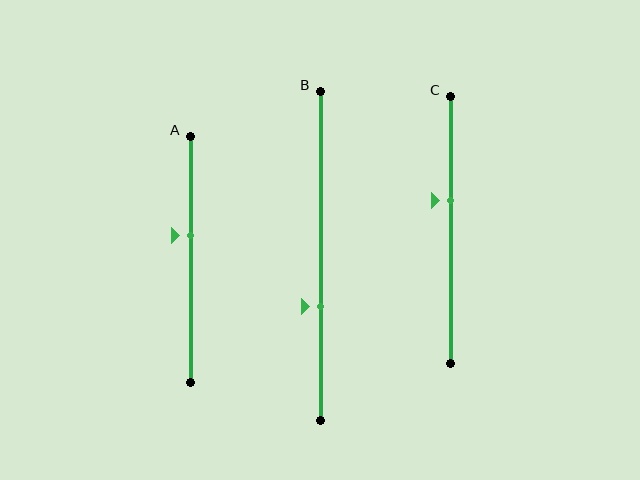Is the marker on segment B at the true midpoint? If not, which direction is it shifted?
No, the marker on segment B is shifted downward by about 15% of the segment length.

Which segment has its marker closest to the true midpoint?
Segment A has its marker closest to the true midpoint.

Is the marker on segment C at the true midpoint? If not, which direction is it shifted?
No, the marker on segment C is shifted upward by about 11% of the segment length.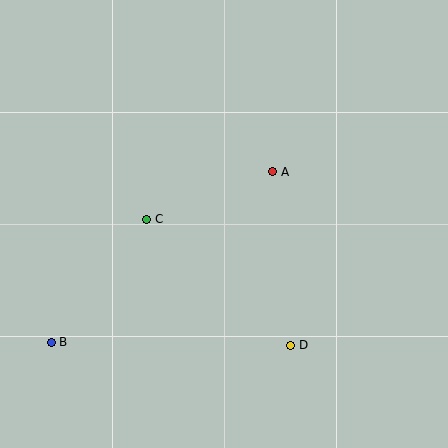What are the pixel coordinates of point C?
Point C is at (147, 219).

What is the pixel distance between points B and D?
The distance between B and D is 239 pixels.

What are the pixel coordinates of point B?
Point B is at (51, 342).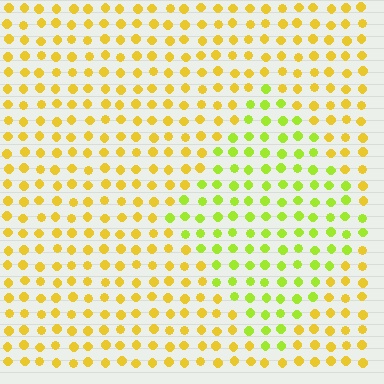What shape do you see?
I see a diamond.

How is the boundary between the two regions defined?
The boundary is defined purely by a slight shift in hue (about 35 degrees). Spacing, size, and orientation are identical on both sides.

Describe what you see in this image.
The image is filled with small yellow elements in a uniform arrangement. A diamond-shaped region is visible where the elements are tinted to a slightly different hue, forming a subtle color boundary.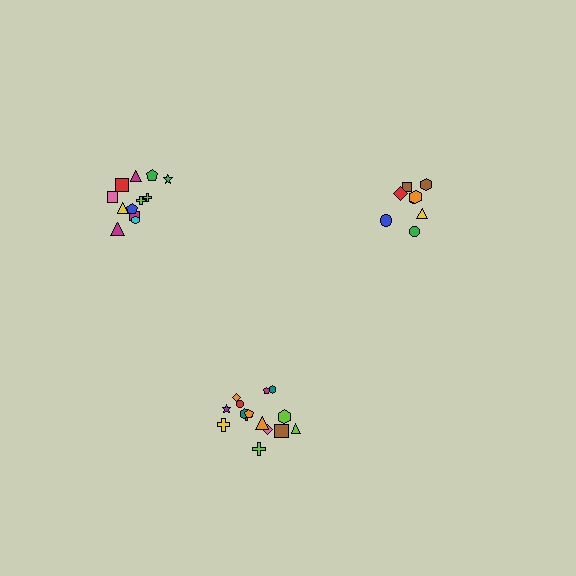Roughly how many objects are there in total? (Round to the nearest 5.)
Roughly 35 objects in total.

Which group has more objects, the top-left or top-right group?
The top-left group.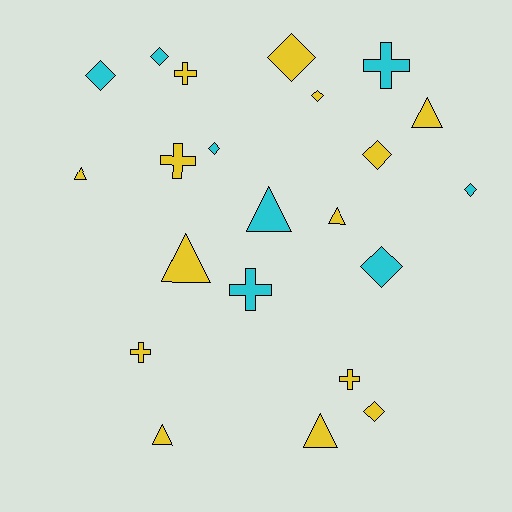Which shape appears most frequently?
Diamond, with 9 objects.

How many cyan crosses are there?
There are 2 cyan crosses.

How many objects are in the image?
There are 22 objects.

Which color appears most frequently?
Yellow, with 14 objects.